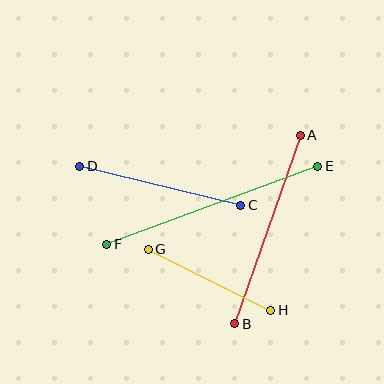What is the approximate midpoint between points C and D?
The midpoint is at approximately (160, 186) pixels.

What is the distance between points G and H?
The distance is approximately 137 pixels.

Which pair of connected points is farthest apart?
Points E and F are farthest apart.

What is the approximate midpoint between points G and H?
The midpoint is at approximately (209, 280) pixels.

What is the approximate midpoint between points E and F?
The midpoint is at approximately (212, 205) pixels.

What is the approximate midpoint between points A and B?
The midpoint is at approximately (267, 229) pixels.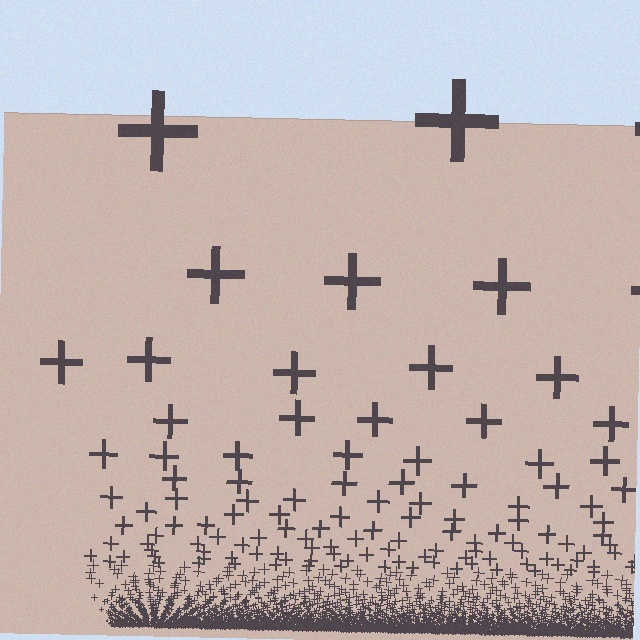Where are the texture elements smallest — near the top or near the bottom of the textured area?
Near the bottom.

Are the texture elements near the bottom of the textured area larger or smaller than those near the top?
Smaller. The gradient is inverted — elements near the bottom are smaller and denser.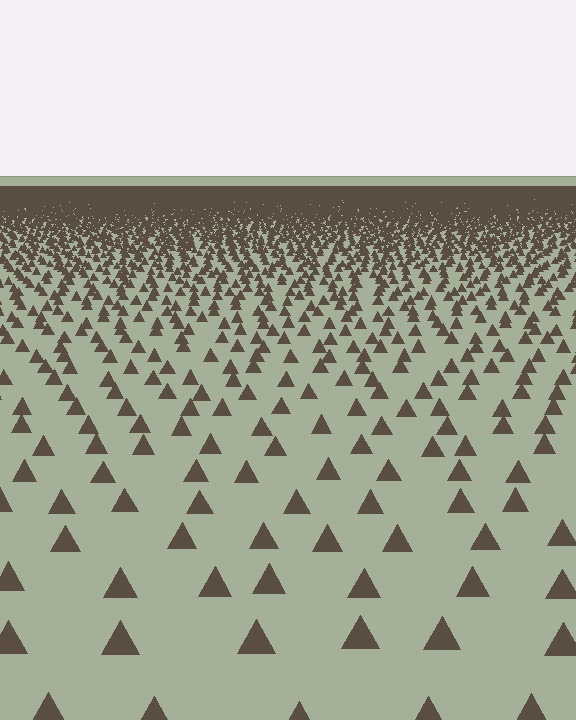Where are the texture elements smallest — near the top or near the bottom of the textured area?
Near the top.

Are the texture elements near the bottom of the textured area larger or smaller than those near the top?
Larger. Near the bottom, elements are closer to the viewer and appear at a bigger on-screen size.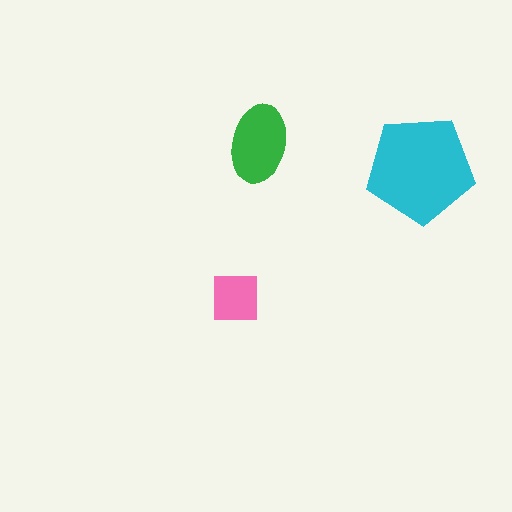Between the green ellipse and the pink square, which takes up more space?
The green ellipse.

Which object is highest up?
The green ellipse is topmost.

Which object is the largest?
The cyan pentagon.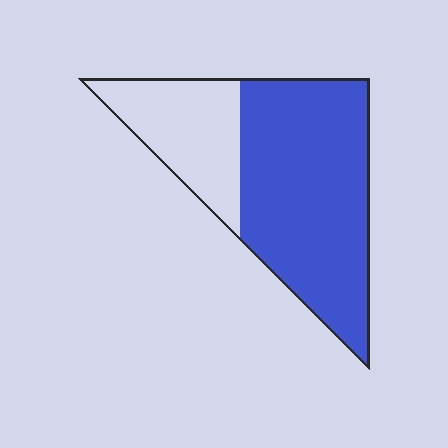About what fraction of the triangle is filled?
About two thirds (2/3).